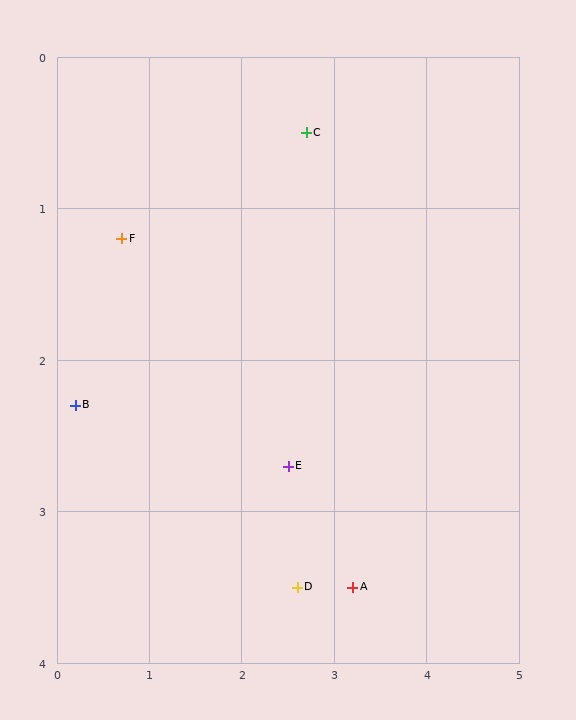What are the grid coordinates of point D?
Point D is at approximately (2.6, 3.5).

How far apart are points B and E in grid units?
Points B and E are about 2.3 grid units apart.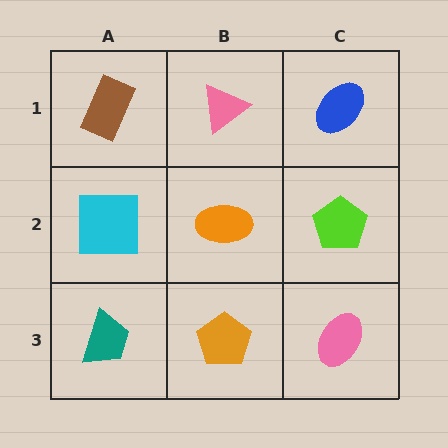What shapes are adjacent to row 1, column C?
A lime pentagon (row 2, column C), a pink triangle (row 1, column B).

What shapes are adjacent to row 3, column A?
A cyan square (row 2, column A), an orange pentagon (row 3, column B).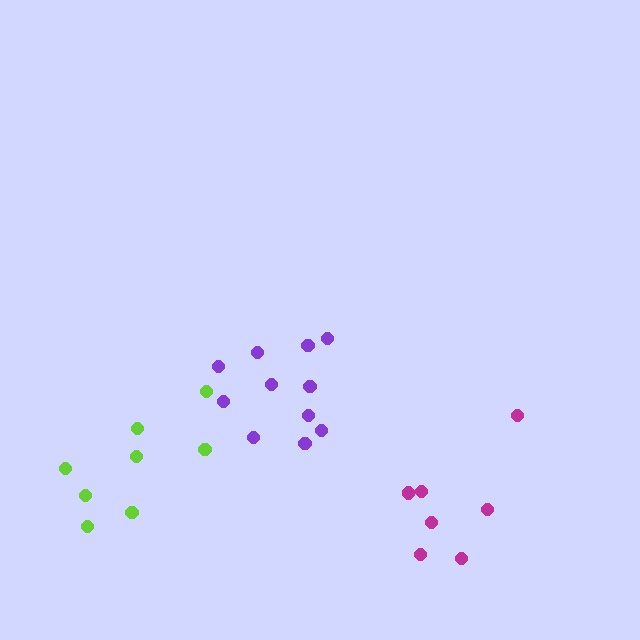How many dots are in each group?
Group 1: 8 dots, Group 2: 11 dots, Group 3: 7 dots (26 total).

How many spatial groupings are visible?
There are 3 spatial groupings.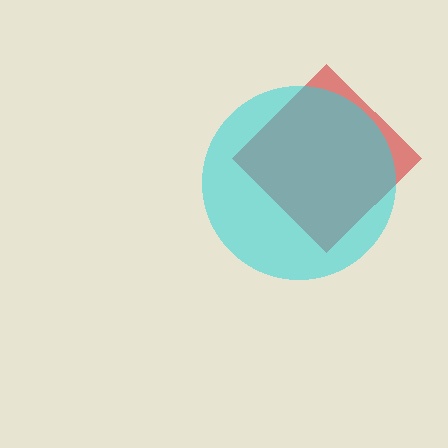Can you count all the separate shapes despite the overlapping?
Yes, there are 2 separate shapes.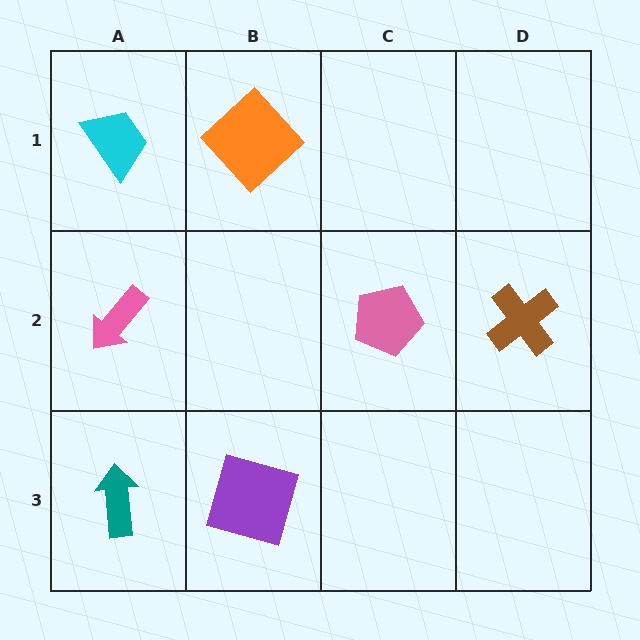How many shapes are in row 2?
3 shapes.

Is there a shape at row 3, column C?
No, that cell is empty.